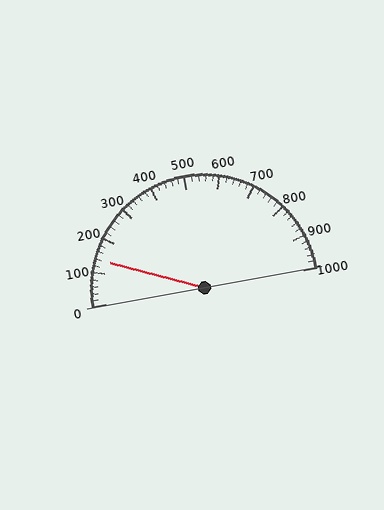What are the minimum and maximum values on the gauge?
The gauge ranges from 0 to 1000.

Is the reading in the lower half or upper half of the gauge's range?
The reading is in the lower half of the range (0 to 1000).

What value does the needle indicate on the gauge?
The needle indicates approximately 140.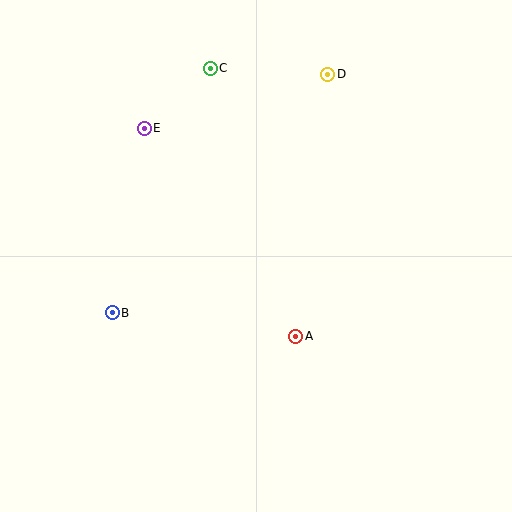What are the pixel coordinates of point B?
Point B is at (112, 313).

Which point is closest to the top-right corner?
Point D is closest to the top-right corner.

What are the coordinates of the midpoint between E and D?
The midpoint between E and D is at (236, 101).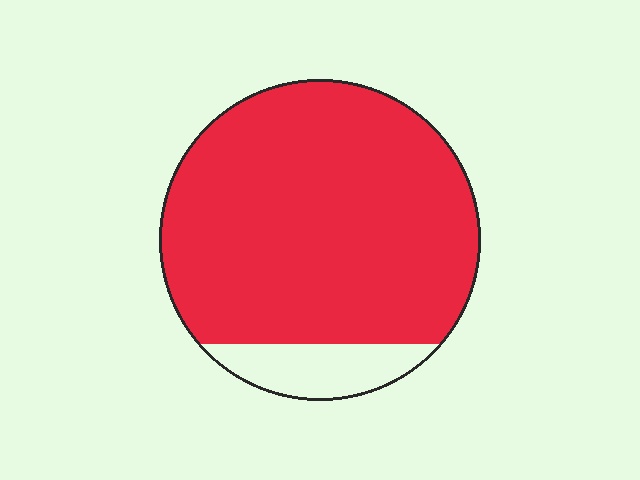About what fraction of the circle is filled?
About seven eighths (7/8).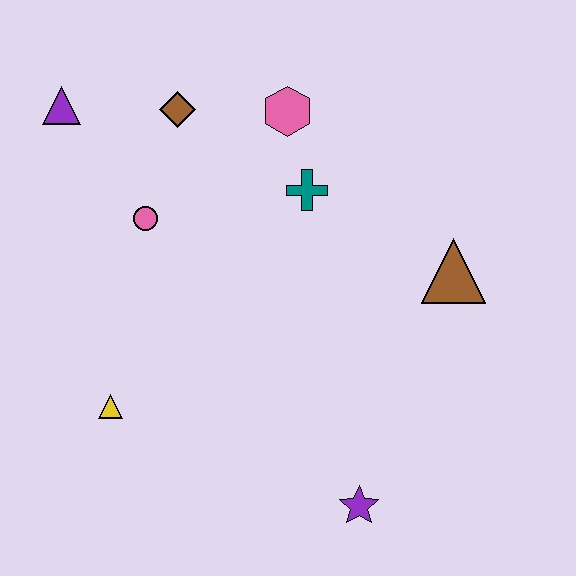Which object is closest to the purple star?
The brown triangle is closest to the purple star.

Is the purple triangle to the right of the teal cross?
No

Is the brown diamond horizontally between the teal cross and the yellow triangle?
Yes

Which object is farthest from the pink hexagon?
The purple star is farthest from the pink hexagon.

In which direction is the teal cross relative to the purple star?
The teal cross is above the purple star.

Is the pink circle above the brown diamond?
No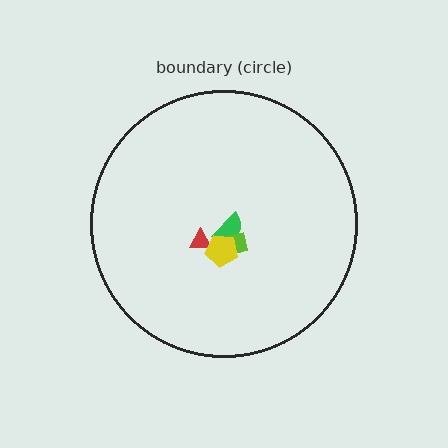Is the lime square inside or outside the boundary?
Inside.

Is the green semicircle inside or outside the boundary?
Inside.